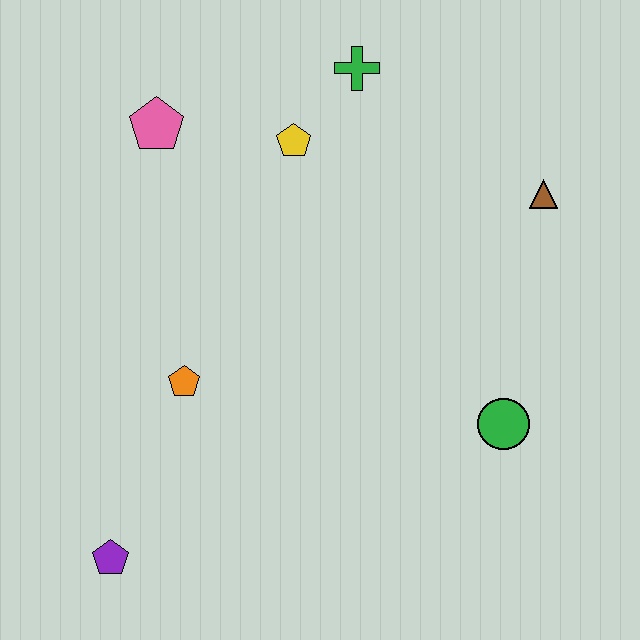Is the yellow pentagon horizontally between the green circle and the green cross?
No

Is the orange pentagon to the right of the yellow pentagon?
No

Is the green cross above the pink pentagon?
Yes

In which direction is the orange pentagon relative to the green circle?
The orange pentagon is to the left of the green circle.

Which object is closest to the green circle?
The brown triangle is closest to the green circle.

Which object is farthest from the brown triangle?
The purple pentagon is farthest from the brown triangle.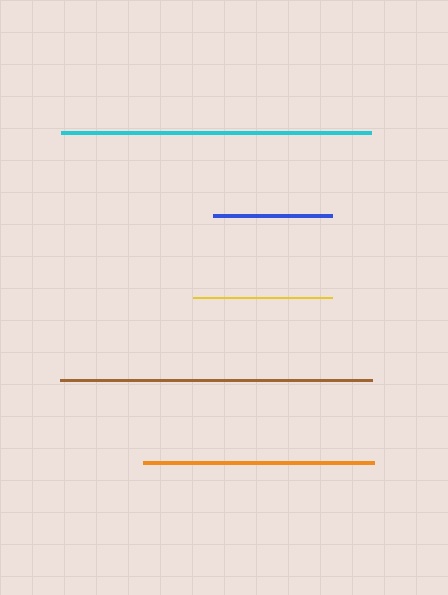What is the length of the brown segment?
The brown segment is approximately 312 pixels long.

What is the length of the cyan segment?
The cyan segment is approximately 309 pixels long.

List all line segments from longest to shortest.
From longest to shortest: brown, cyan, orange, yellow, blue.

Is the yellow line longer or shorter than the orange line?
The orange line is longer than the yellow line.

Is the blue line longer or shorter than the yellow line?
The yellow line is longer than the blue line.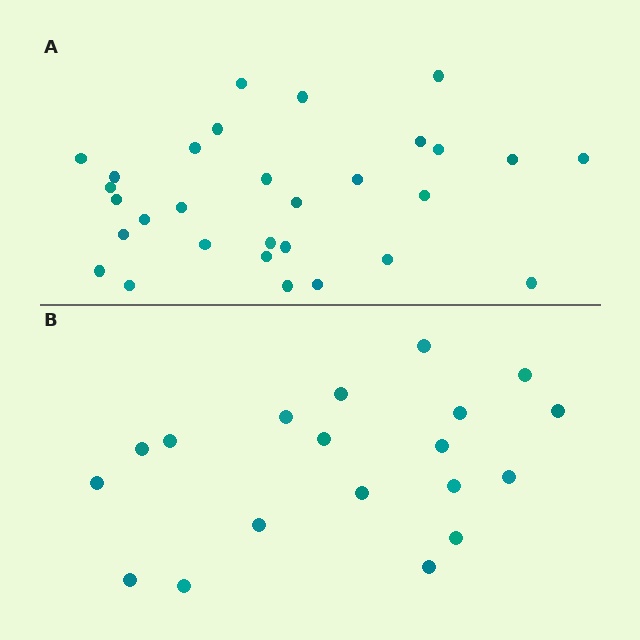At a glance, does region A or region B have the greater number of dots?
Region A (the top region) has more dots.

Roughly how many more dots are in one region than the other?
Region A has roughly 12 or so more dots than region B.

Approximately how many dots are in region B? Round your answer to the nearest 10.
About 20 dots. (The exact count is 19, which rounds to 20.)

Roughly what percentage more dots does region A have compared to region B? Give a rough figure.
About 60% more.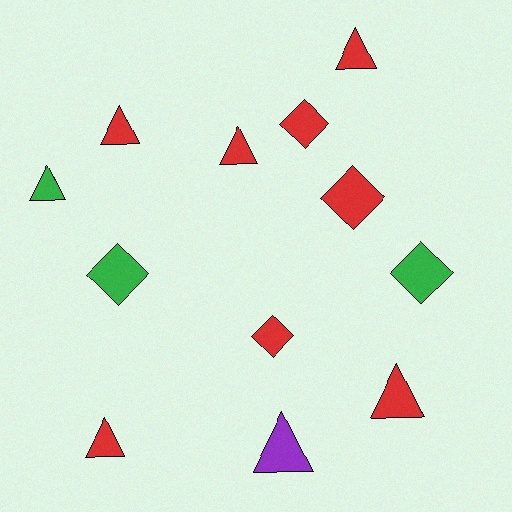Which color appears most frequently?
Red, with 8 objects.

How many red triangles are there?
There are 5 red triangles.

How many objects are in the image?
There are 12 objects.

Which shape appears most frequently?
Triangle, with 7 objects.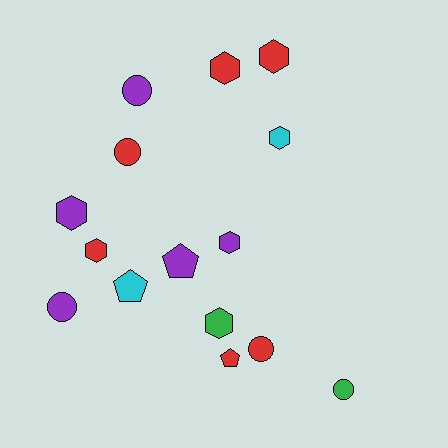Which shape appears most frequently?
Hexagon, with 7 objects.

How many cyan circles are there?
There are no cyan circles.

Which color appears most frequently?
Red, with 6 objects.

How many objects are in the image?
There are 15 objects.